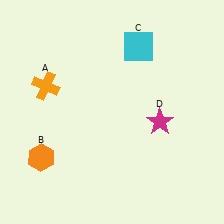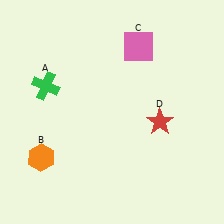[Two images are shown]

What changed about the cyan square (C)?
In Image 1, C is cyan. In Image 2, it changed to pink.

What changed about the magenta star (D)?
In Image 1, D is magenta. In Image 2, it changed to red.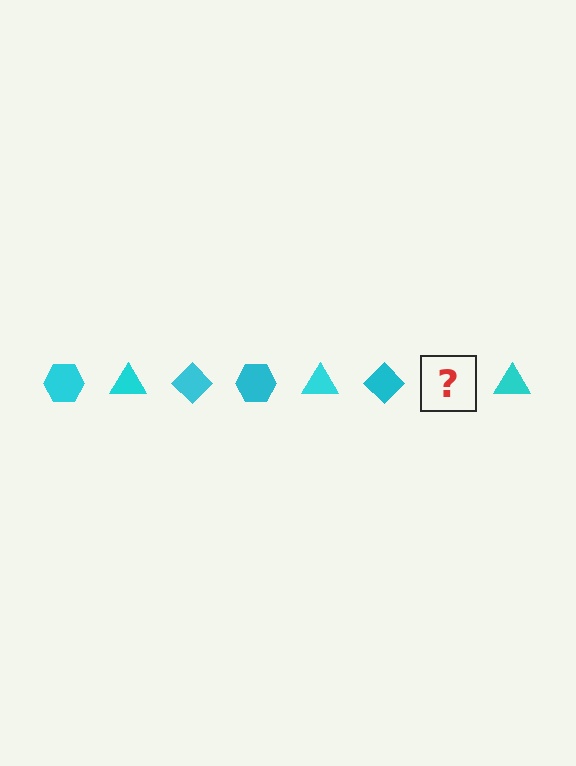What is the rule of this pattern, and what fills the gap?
The rule is that the pattern cycles through hexagon, triangle, diamond shapes in cyan. The gap should be filled with a cyan hexagon.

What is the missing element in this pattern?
The missing element is a cyan hexagon.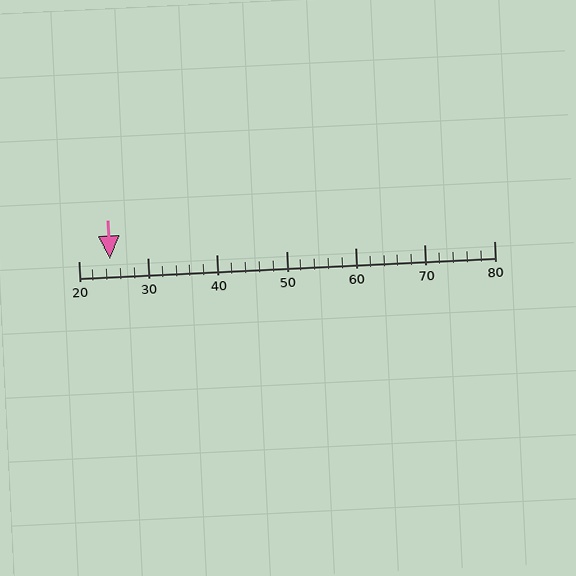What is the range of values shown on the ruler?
The ruler shows values from 20 to 80.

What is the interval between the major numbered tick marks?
The major tick marks are spaced 10 units apart.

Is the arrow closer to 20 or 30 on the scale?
The arrow is closer to 20.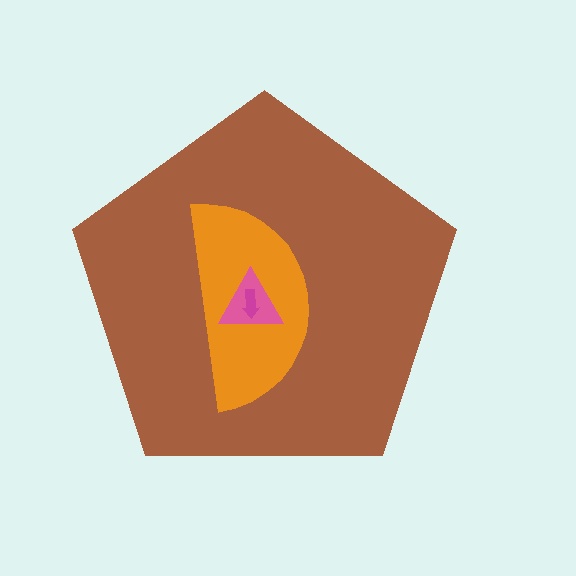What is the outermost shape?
The brown pentagon.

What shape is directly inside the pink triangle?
The magenta arrow.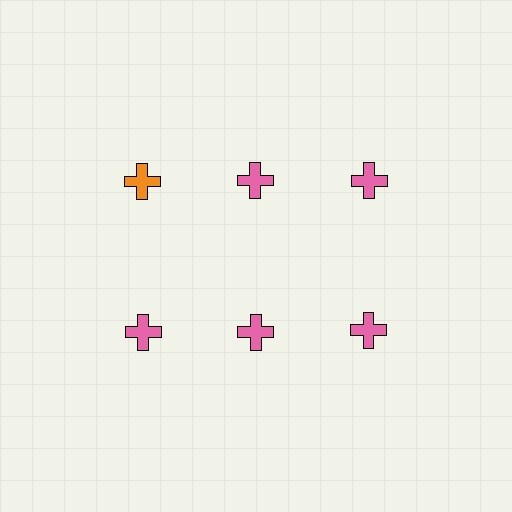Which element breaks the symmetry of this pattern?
The orange cross in the top row, leftmost column breaks the symmetry. All other shapes are pink crosses.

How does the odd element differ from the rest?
It has a different color: orange instead of pink.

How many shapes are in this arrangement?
There are 6 shapes arranged in a grid pattern.